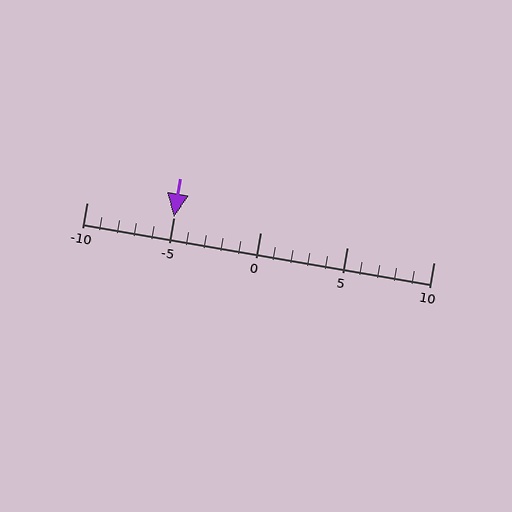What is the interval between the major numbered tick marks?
The major tick marks are spaced 5 units apart.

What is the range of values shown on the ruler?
The ruler shows values from -10 to 10.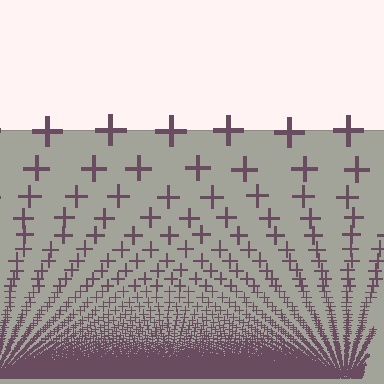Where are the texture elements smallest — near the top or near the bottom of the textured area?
Near the bottom.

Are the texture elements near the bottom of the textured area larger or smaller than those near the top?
Smaller. The gradient is inverted — elements near the bottom are smaller and denser.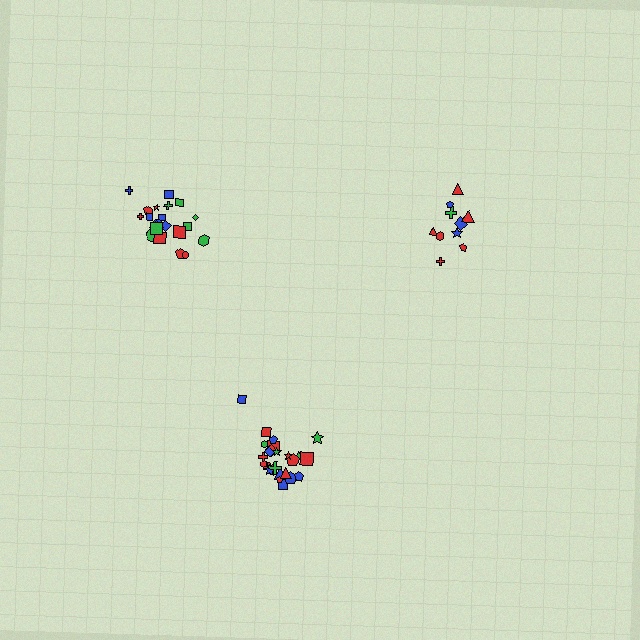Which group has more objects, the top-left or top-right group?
The top-left group.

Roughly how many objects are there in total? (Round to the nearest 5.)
Roughly 55 objects in total.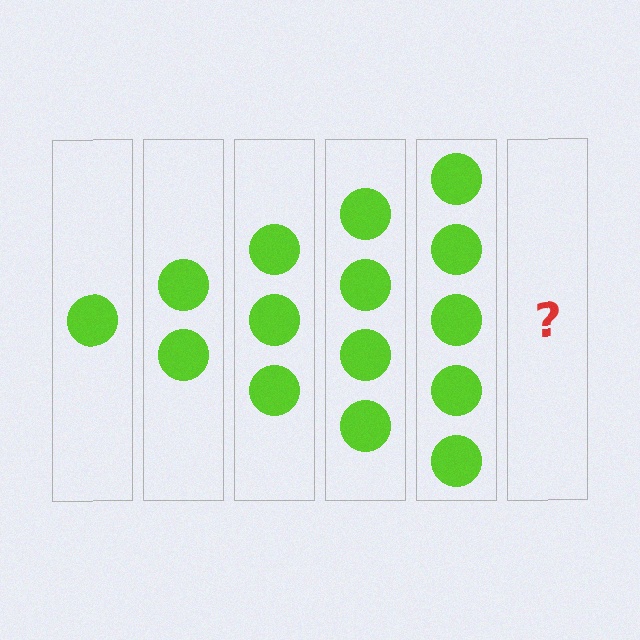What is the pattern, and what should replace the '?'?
The pattern is that each step adds one more circle. The '?' should be 6 circles.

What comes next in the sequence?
The next element should be 6 circles.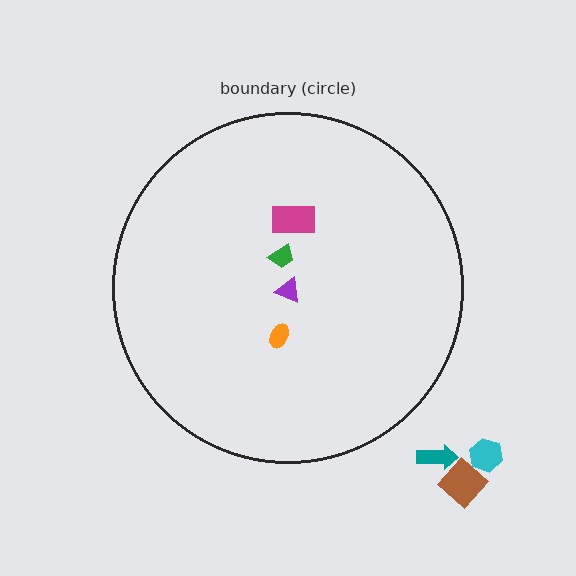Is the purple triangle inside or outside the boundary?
Inside.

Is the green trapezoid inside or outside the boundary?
Inside.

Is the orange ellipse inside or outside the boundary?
Inside.